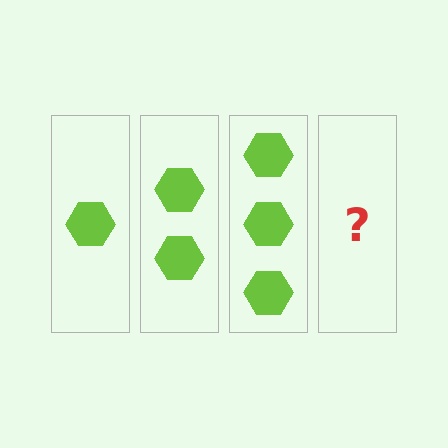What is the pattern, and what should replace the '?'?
The pattern is that each step adds one more hexagon. The '?' should be 4 hexagons.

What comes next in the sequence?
The next element should be 4 hexagons.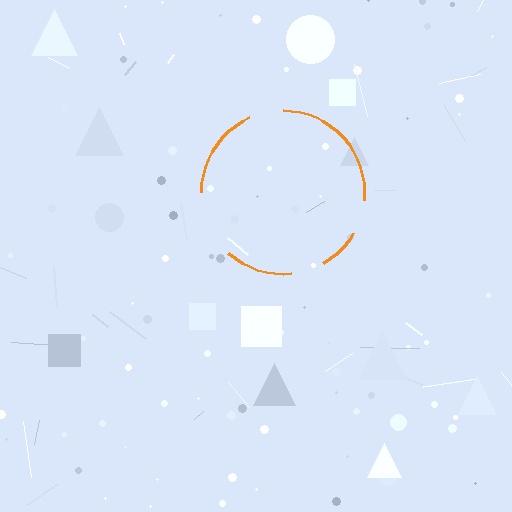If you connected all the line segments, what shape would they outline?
They would outline a circle.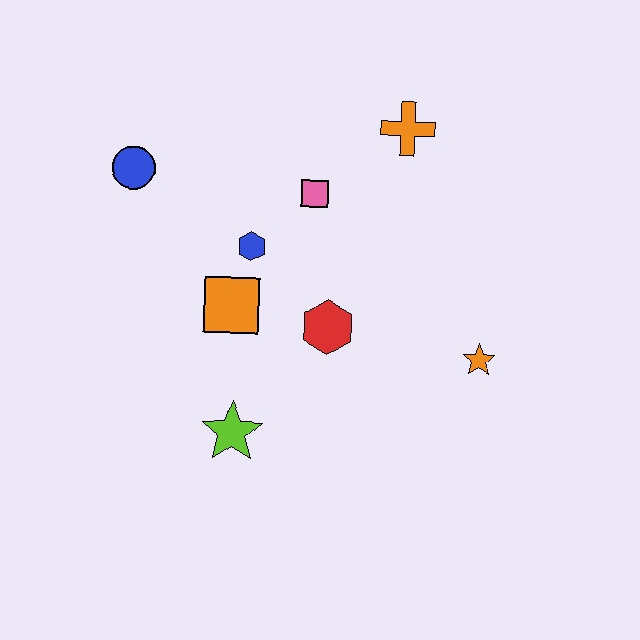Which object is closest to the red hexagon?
The orange square is closest to the red hexagon.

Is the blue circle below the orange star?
No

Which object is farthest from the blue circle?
The orange star is farthest from the blue circle.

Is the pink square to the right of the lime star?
Yes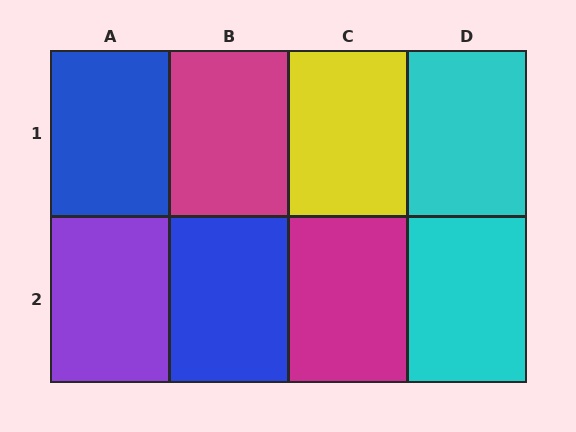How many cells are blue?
2 cells are blue.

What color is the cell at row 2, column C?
Magenta.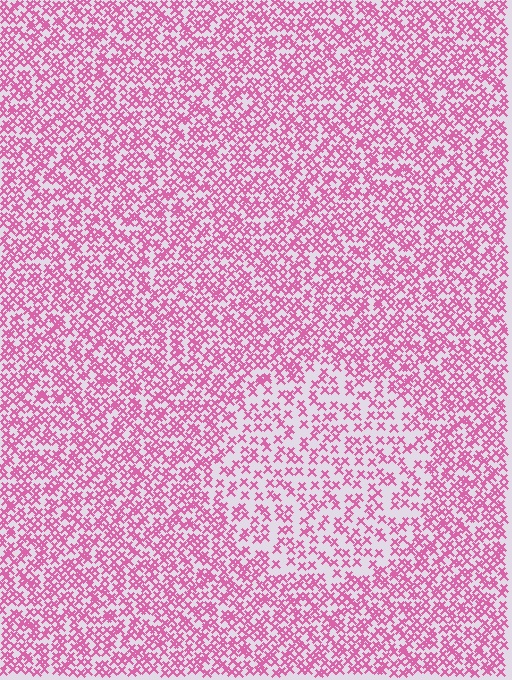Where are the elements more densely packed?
The elements are more densely packed outside the circle boundary.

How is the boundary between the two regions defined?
The boundary is defined by a change in element density (approximately 1.8x ratio). All elements are the same color, size, and shape.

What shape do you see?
I see a circle.